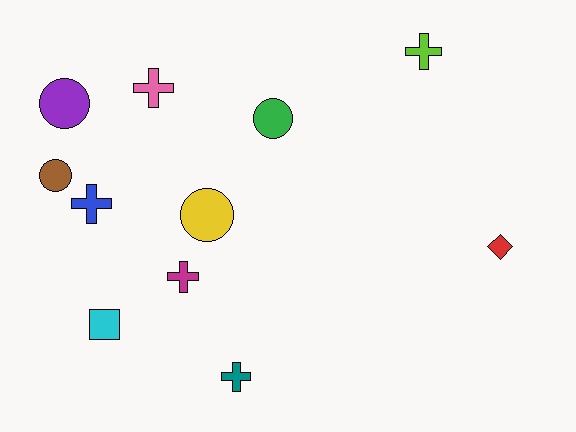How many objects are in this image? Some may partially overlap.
There are 11 objects.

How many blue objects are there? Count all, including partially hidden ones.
There is 1 blue object.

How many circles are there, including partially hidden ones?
There are 4 circles.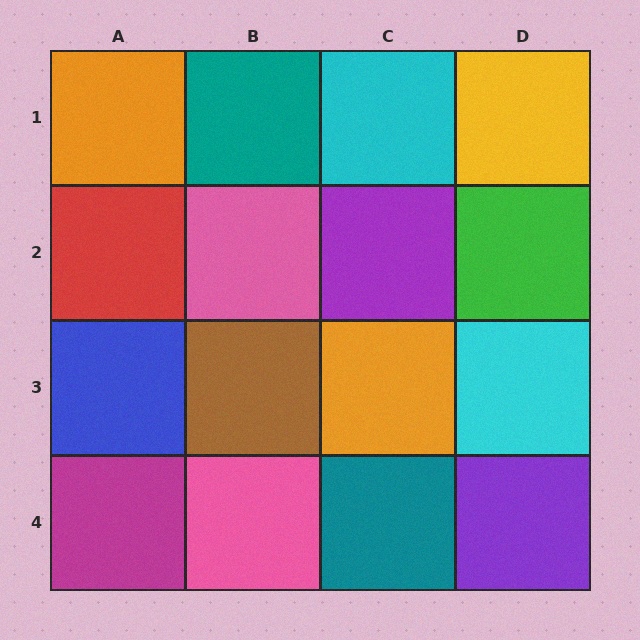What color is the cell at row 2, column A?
Red.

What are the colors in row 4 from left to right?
Magenta, pink, teal, purple.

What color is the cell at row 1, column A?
Orange.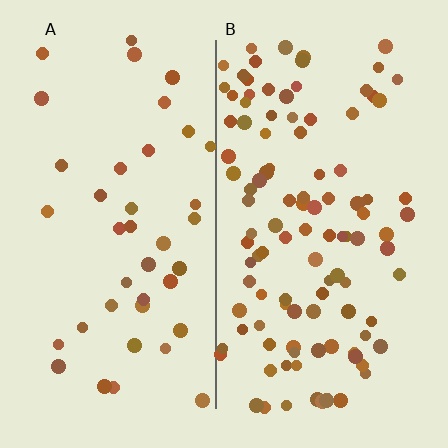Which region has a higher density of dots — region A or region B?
B (the right).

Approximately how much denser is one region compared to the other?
Approximately 2.7× — region B over region A.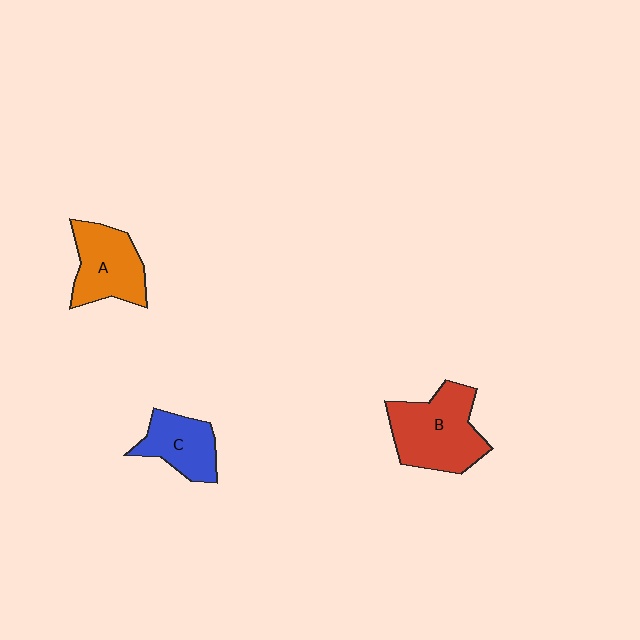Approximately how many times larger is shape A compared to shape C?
Approximately 1.3 times.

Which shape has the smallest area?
Shape C (blue).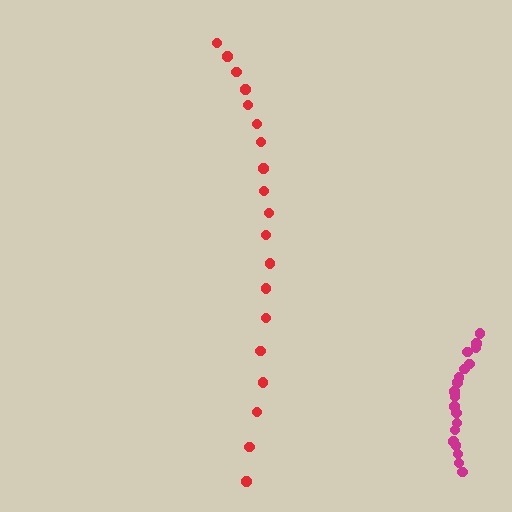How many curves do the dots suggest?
There are 2 distinct paths.